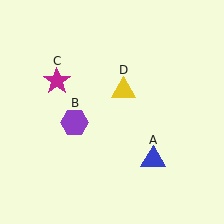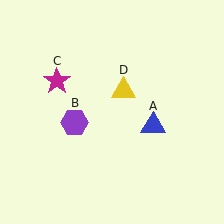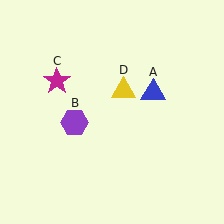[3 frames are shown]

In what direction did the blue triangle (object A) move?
The blue triangle (object A) moved up.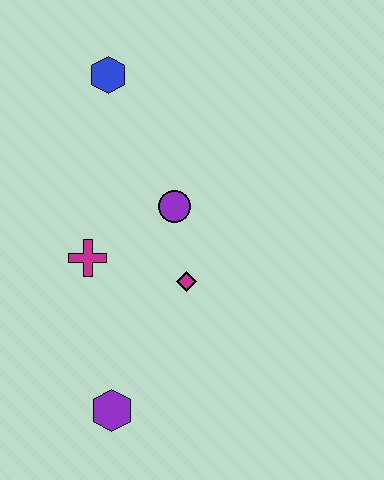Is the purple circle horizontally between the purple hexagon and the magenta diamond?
Yes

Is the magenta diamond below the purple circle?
Yes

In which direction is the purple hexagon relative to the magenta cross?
The purple hexagon is below the magenta cross.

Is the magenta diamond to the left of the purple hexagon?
No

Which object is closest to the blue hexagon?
The purple circle is closest to the blue hexagon.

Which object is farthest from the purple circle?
The purple hexagon is farthest from the purple circle.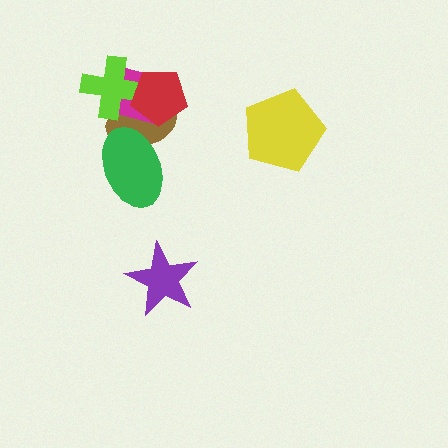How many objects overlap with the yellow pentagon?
0 objects overlap with the yellow pentagon.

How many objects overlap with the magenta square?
3 objects overlap with the magenta square.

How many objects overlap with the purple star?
0 objects overlap with the purple star.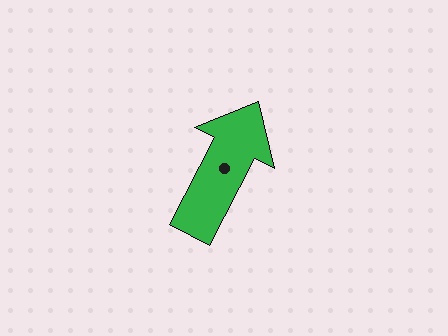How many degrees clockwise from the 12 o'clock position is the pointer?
Approximately 28 degrees.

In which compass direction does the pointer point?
Northeast.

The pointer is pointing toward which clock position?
Roughly 1 o'clock.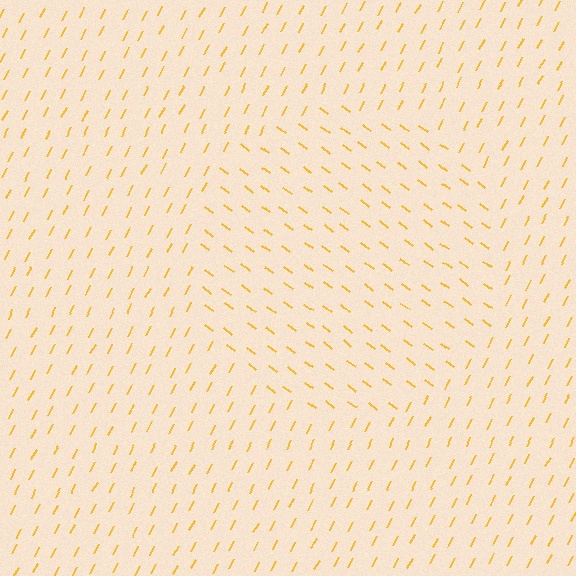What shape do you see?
I see a circle.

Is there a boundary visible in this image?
Yes, there is a texture boundary formed by a change in line orientation.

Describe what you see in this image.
The image is filled with small yellow line segments. A circle region in the image has lines oriented differently from the surrounding lines, creating a visible texture boundary.